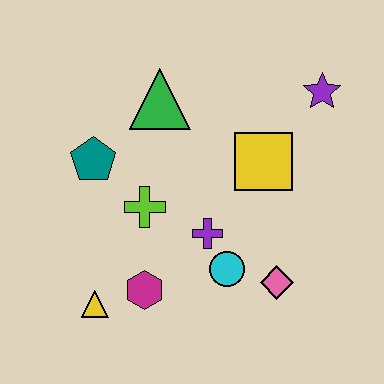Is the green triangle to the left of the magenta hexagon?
No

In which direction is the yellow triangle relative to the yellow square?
The yellow triangle is to the left of the yellow square.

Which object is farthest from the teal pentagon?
The purple star is farthest from the teal pentagon.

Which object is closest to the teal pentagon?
The lime cross is closest to the teal pentagon.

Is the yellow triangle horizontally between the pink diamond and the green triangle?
No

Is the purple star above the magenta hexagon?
Yes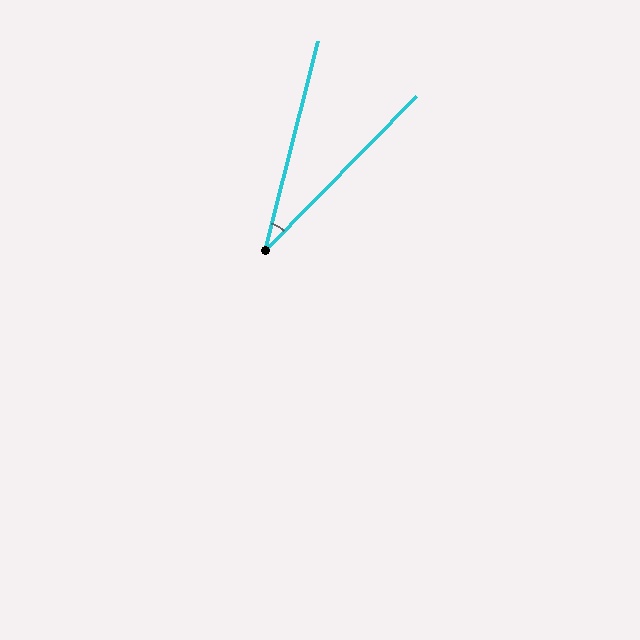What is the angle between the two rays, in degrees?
Approximately 30 degrees.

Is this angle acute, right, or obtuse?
It is acute.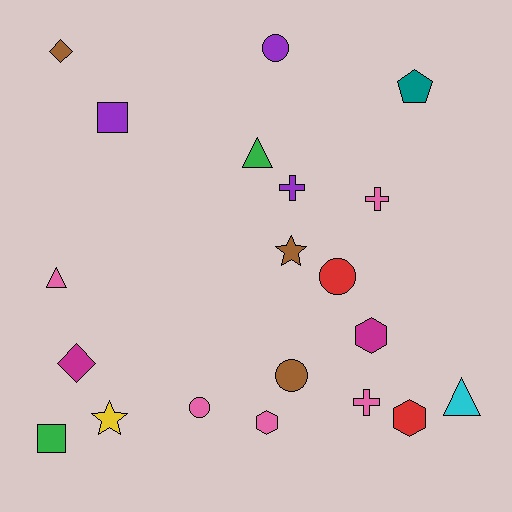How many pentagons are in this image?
There is 1 pentagon.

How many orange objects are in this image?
There are no orange objects.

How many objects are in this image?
There are 20 objects.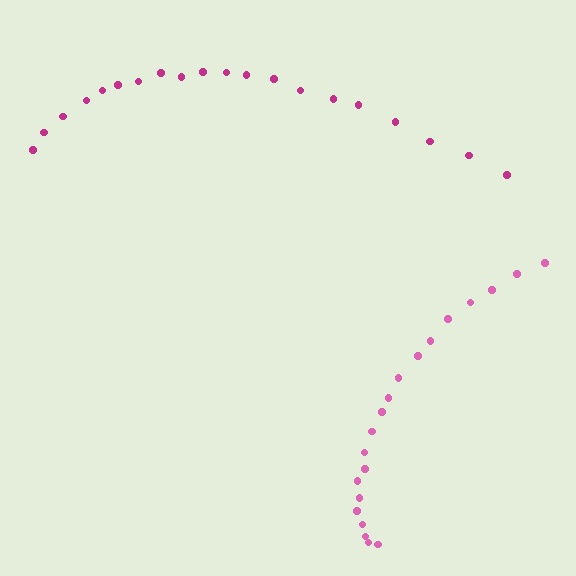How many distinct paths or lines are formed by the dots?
There are 2 distinct paths.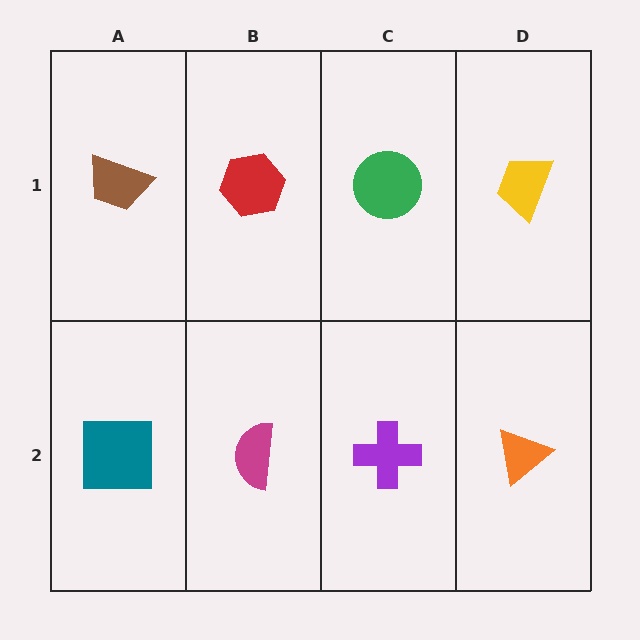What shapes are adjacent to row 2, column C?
A green circle (row 1, column C), a magenta semicircle (row 2, column B), an orange triangle (row 2, column D).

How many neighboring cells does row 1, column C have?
3.